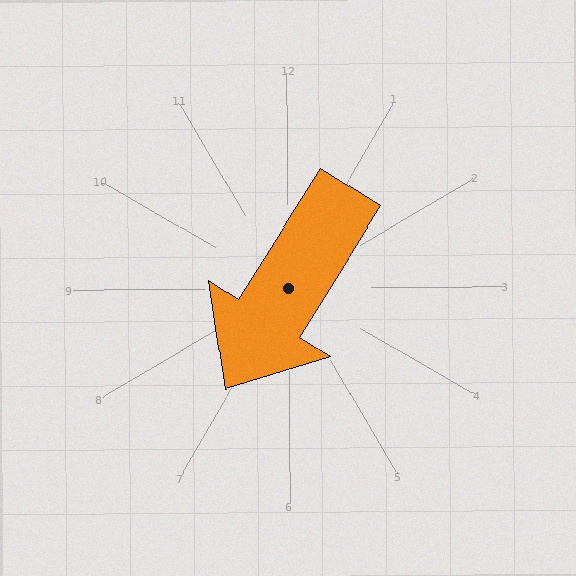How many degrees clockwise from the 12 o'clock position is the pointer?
Approximately 212 degrees.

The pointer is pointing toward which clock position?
Roughly 7 o'clock.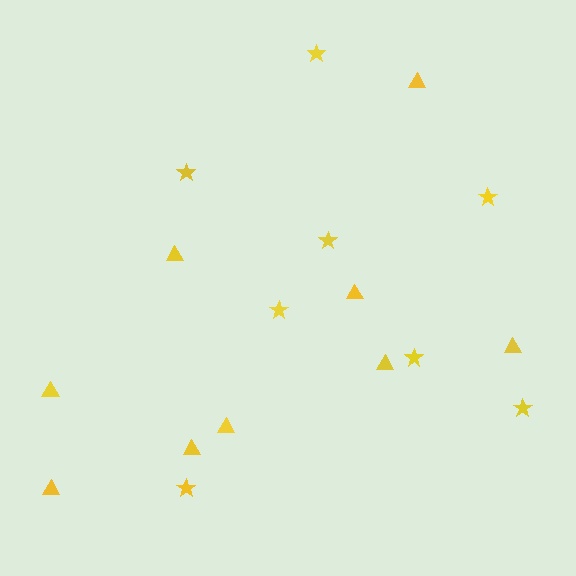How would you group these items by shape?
There are 2 groups: one group of triangles (9) and one group of stars (8).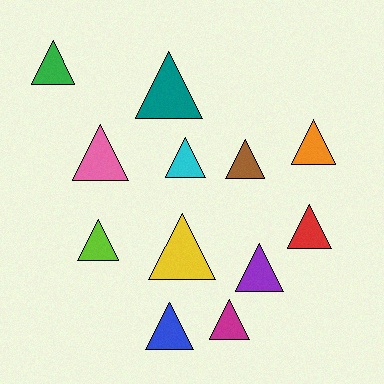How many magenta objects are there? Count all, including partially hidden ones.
There is 1 magenta object.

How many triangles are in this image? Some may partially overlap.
There are 12 triangles.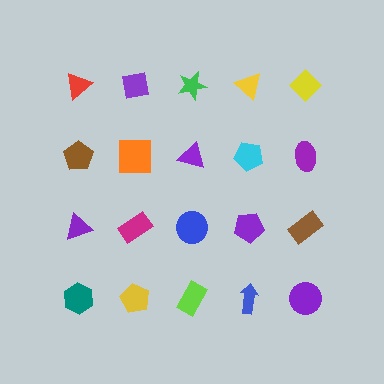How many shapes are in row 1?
5 shapes.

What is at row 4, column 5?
A purple circle.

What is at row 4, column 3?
A lime rectangle.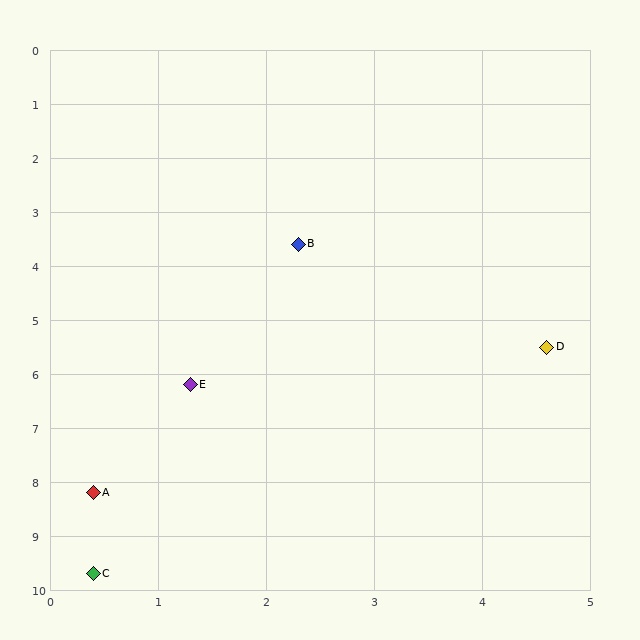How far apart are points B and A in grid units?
Points B and A are about 5.0 grid units apart.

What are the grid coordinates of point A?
Point A is at approximately (0.4, 8.2).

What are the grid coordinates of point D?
Point D is at approximately (4.6, 5.5).